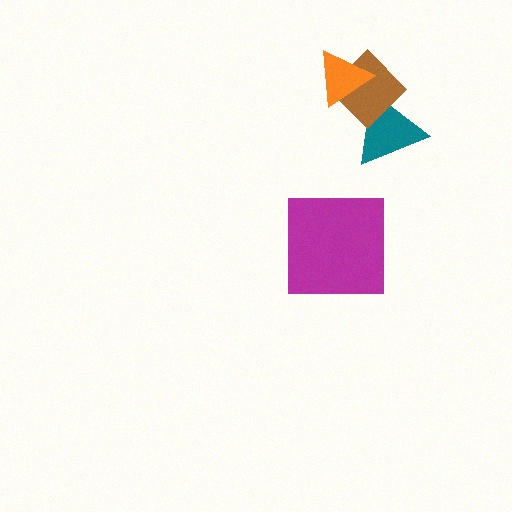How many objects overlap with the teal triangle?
1 object overlaps with the teal triangle.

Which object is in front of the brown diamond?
The orange triangle is in front of the brown diamond.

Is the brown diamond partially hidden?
Yes, it is partially covered by another shape.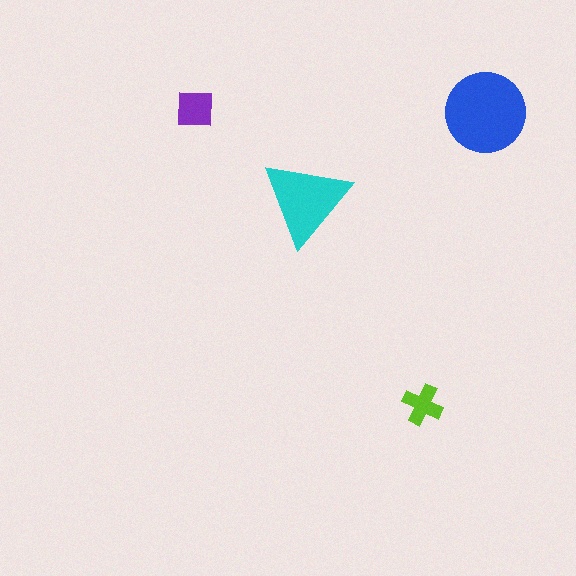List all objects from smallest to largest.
The lime cross, the purple square, the cyan triangle, the blue circle.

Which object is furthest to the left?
The purple square is leftmost.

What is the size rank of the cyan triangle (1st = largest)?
2nd.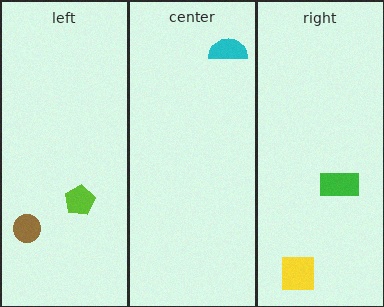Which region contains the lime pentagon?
The left region.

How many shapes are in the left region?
2.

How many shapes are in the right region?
2.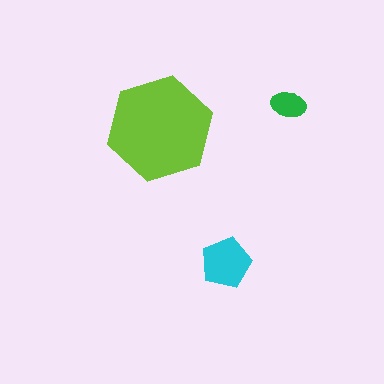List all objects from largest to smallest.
The lime hexagon, the cyan pentagon, the green ellipse.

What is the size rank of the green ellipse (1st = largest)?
3rd.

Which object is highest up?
The green ellipse is topmost.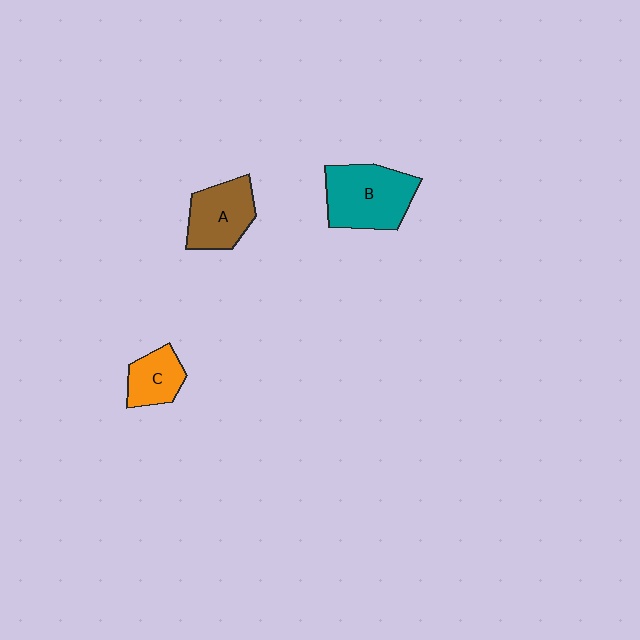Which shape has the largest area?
Shape B (teal).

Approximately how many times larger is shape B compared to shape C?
Approximately 1.9 times.